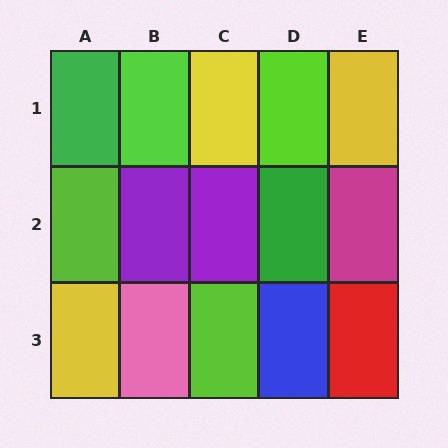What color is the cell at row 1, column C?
Yellow.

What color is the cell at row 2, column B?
Purple.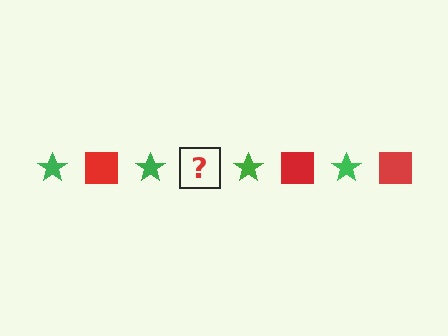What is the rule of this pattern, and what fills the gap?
The rule is that the pattern alternates between green star and red square. The gap should be filled with a red square.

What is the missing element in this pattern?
The missing element is a red square.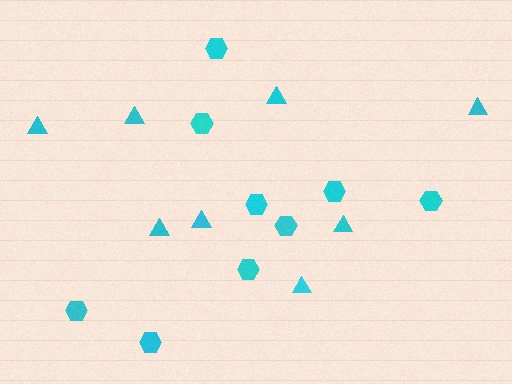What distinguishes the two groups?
There are 2 groups: one group of hexagons (9) and one group of triangles (8).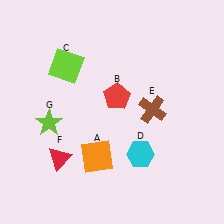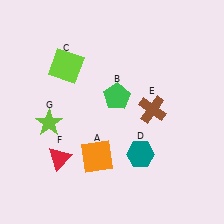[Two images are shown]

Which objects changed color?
B changed from red to green. D changed from cyan to teal.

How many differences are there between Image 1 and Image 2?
There are 2 differences between the two images.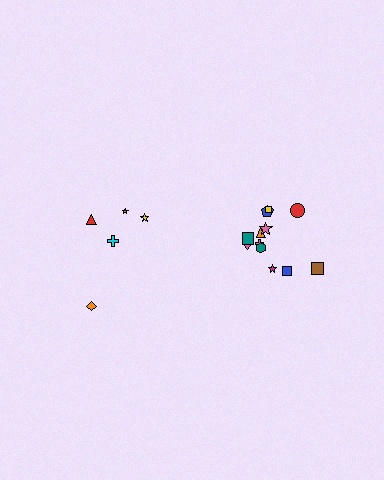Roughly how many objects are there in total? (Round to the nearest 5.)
Roughly 15 objects in total.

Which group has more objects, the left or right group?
The right group.